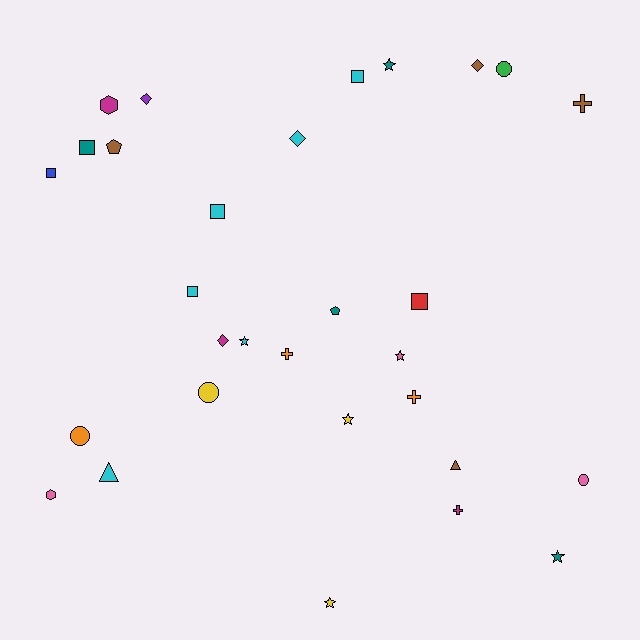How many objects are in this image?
There are 30 objects.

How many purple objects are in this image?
There is 1 purple object.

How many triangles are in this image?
There are 2 triangles.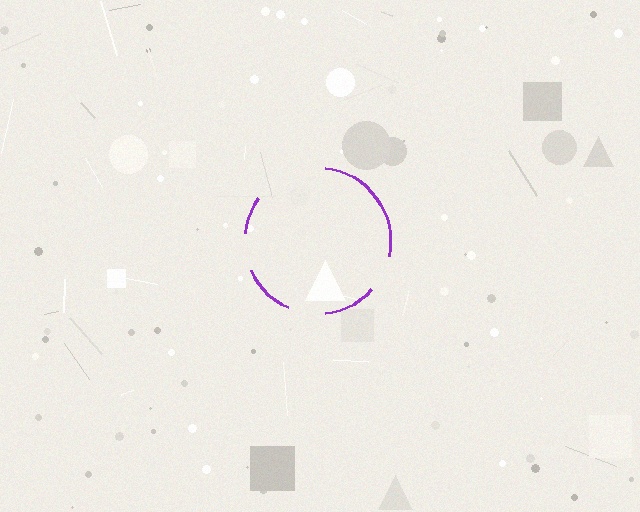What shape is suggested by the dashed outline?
The dashed outline suggests a circle.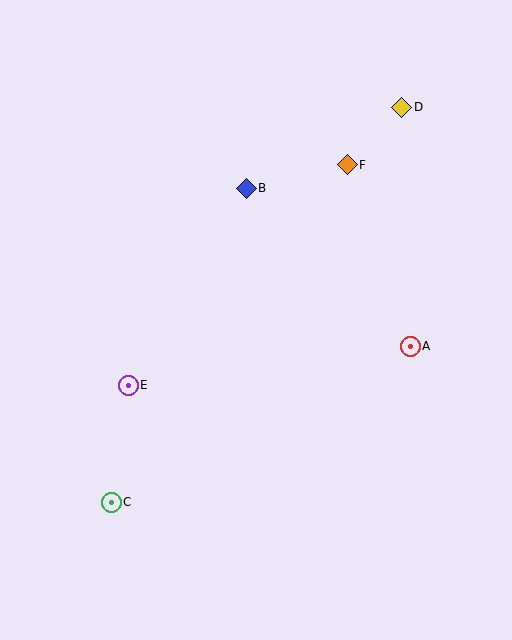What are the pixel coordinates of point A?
Point A is at (410, 346).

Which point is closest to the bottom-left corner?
Point C is closest to the bottom-left corner.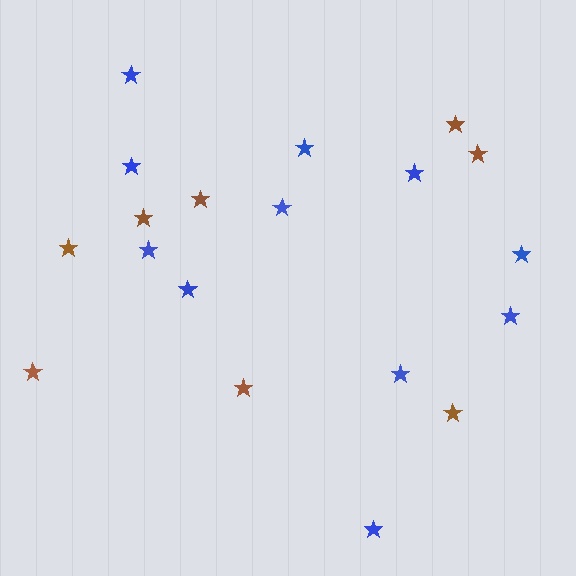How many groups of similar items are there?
There are 2 groups: one group of brown stars (8) and one group of blue stars (11).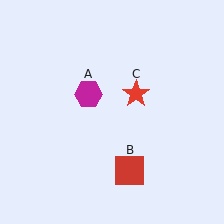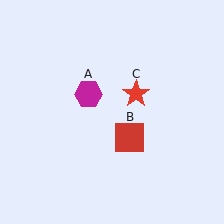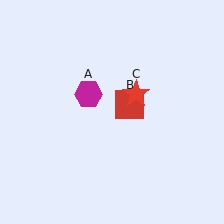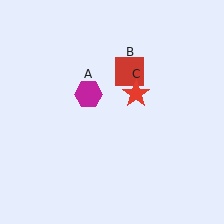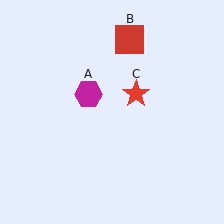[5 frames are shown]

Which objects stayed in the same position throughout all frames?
Magenta hexagon (object A) and red star (object C) remained stationary.